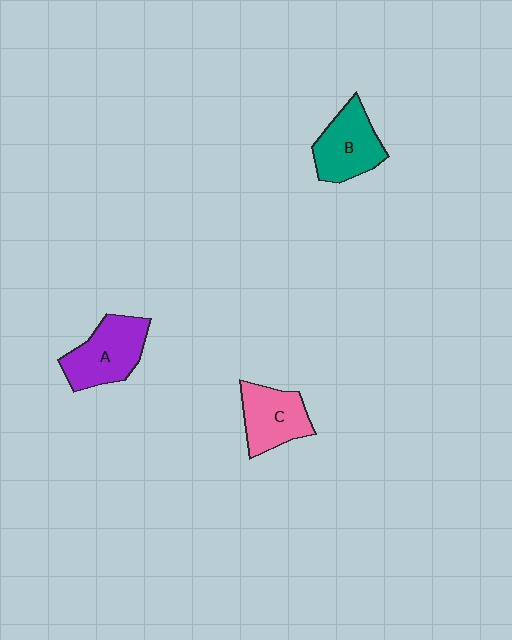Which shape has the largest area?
Shape A (purple).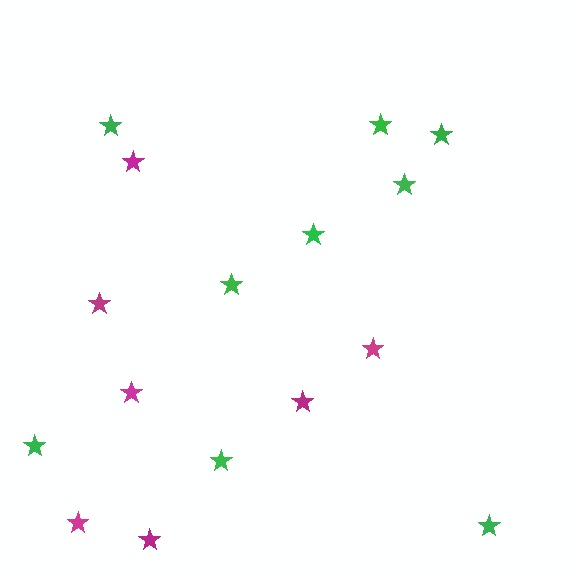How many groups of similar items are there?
There are 2 groups: one group of green stars (9) and one group of magenta stars (7).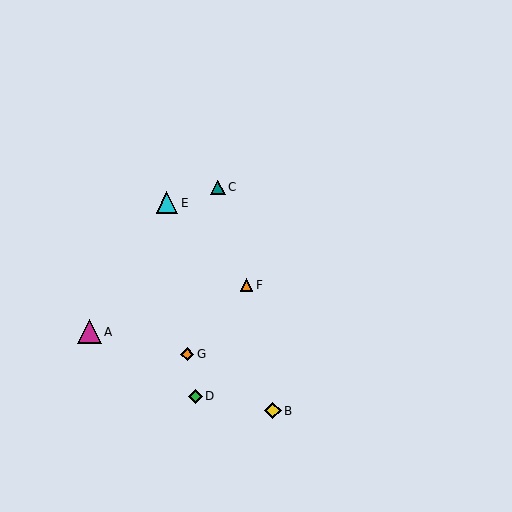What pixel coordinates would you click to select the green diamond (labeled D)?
Click at (195, 396) to select the green diamond D.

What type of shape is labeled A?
Shape A is a magenta triangle.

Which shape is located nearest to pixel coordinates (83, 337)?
The magenta triangle (labeled A) at (89, 332) is nearest to that location.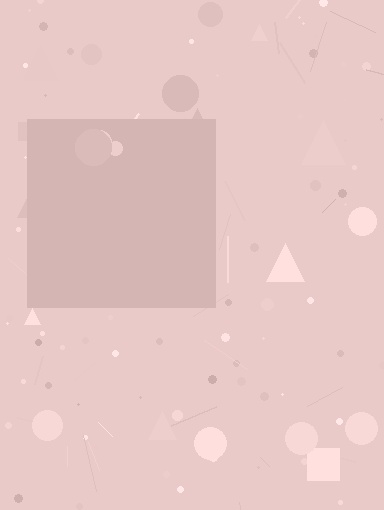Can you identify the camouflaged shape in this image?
The camouflaged shape is a square.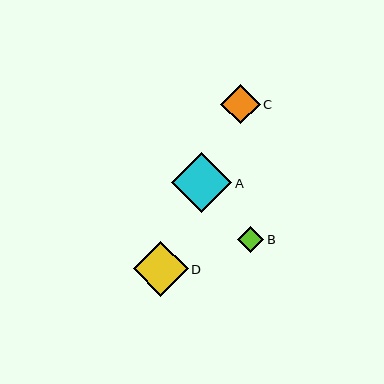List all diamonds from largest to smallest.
From largest to smallest: A, D, C, B.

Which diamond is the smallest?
Diamond B is the smallest with a size of approximately 26 pixels.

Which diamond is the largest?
Diamond A is the largest with a size of approximately 60 pixels.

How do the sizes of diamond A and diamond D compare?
Diamond A and diamond D are approximately the same size.